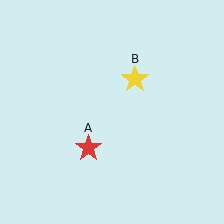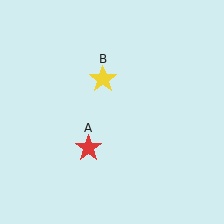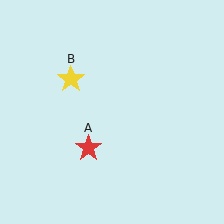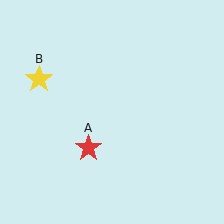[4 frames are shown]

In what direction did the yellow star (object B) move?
The yellow star (object B) moved left.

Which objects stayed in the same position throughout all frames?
Red star (object A) remained stationary.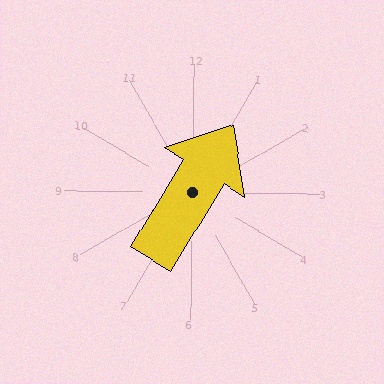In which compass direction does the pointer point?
Northeast.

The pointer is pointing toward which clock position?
Roughly 1 o'clock.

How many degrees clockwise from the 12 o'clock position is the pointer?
Approximately 31 degrees.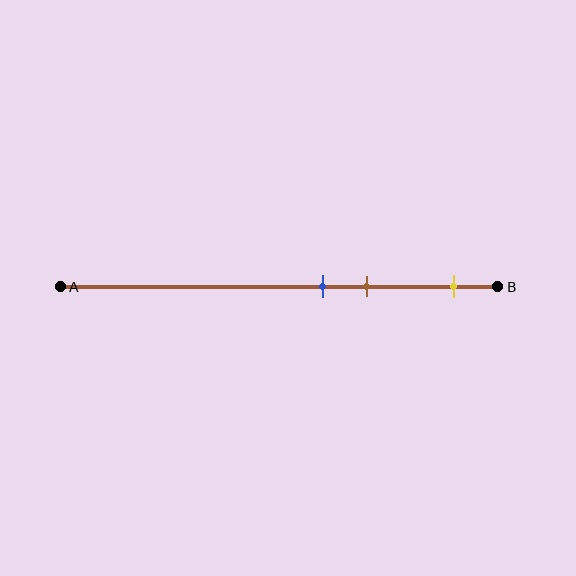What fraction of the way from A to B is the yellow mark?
The yellow mark is approximately 90% (0.9) of the way from A to B.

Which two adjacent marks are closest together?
The blue and brown marks are the closest adjacent pair.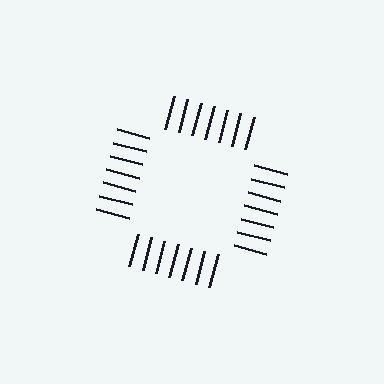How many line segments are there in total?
28 — 7 along each of the 4 edges.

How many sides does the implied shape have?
4 sides — the line-ends trace a square.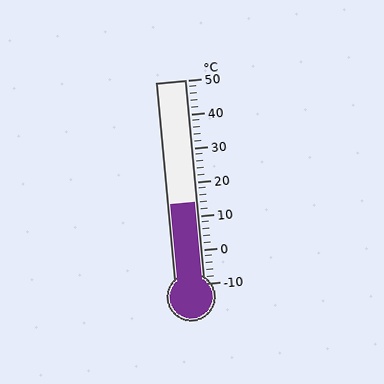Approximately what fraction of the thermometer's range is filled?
The thermometer is filled to approximately 40% of its range.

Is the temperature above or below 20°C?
The temperature is below 20°C.